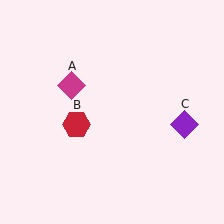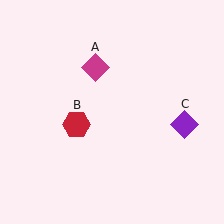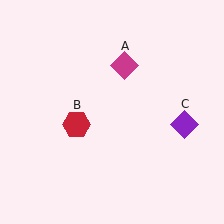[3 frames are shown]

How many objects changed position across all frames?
1 object changed position: magenta diamond (object A).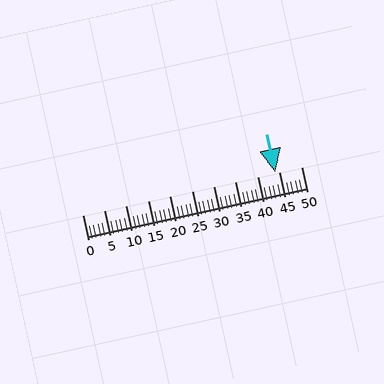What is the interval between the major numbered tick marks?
The major tick marks are spaced 5 units apart.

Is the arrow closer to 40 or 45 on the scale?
The arrow is closer to 45.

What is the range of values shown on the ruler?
The ruler shows values from 0 to 50.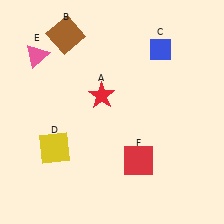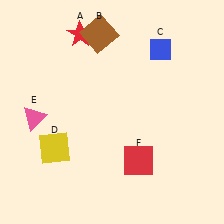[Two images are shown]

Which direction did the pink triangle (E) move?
The pink triangle (E) moved down.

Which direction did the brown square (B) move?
The brown square (B) moved right.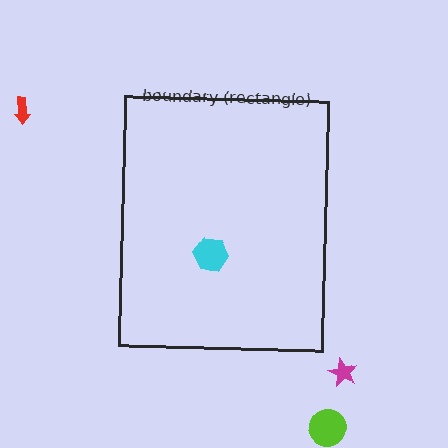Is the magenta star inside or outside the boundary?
Outside.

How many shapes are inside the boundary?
1 inside, 3 outside.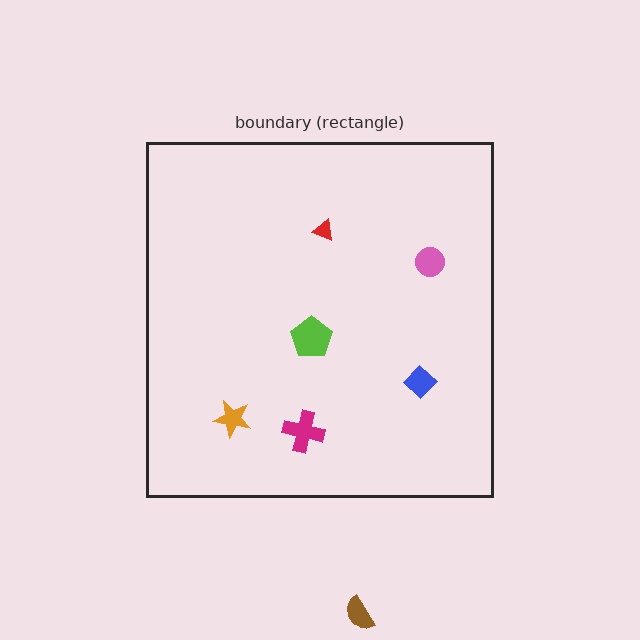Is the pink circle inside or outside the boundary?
Inside.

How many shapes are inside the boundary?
6 inside, 1 outside.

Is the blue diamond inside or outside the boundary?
Inside.